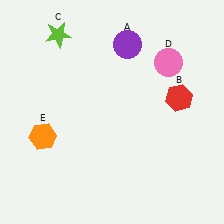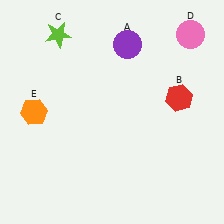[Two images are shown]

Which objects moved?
The objects that moved are: the pink circle (D), the orange hexagon (E).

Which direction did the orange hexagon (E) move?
The orange hexagon (E) moved up.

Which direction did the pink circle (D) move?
The pink circle (D) moved up.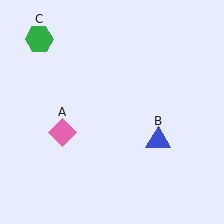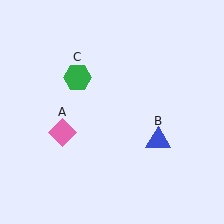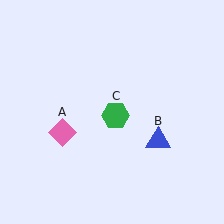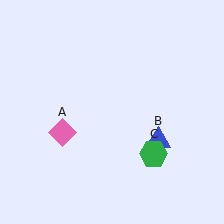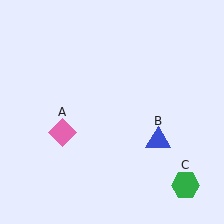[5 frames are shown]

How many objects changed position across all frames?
1 object changed position: green hexagon (object C).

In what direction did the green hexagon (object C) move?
The green hexagon (object C) moved down and to the right.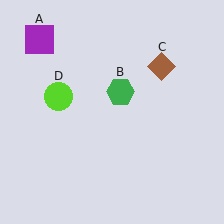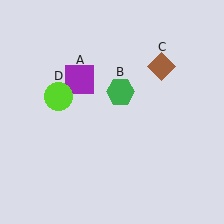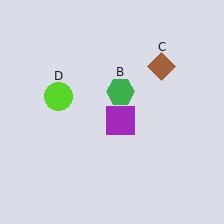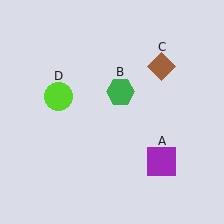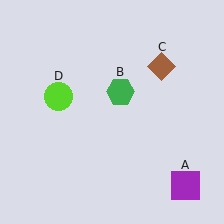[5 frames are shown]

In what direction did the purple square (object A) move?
The purple square (object A) moved down and to the right.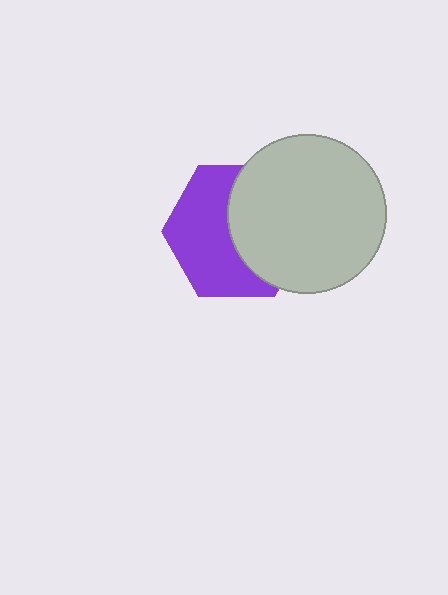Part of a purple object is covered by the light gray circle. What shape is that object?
It is a hexagon.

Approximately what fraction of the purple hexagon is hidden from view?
Roughly 47% of the purple hexagon is hidden behind the light gray circle.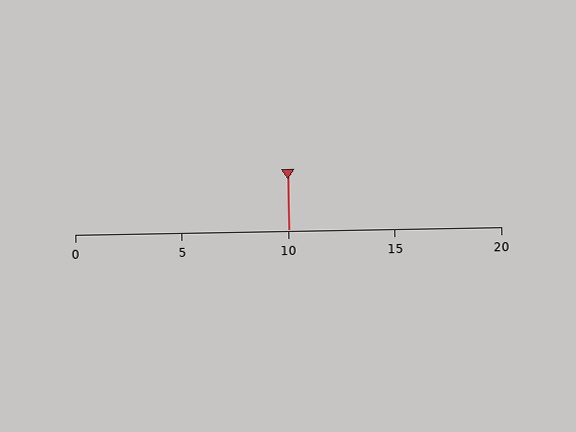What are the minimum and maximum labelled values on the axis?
The axis runs from 0 to 20.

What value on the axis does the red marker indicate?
The marker indicates approximately 10.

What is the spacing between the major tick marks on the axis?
The major ticks are spaced 5 apart.